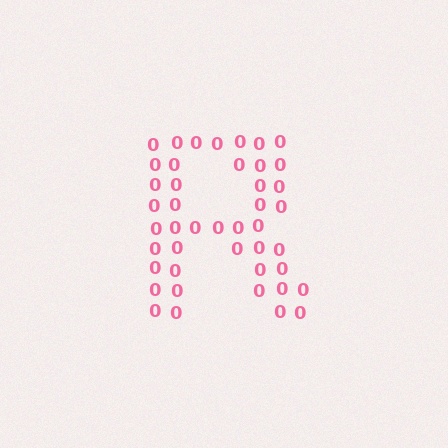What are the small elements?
The small elements are digit 0's.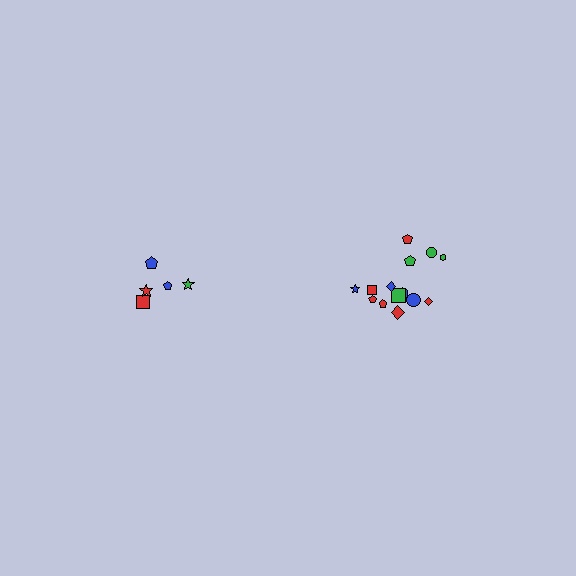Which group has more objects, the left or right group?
The right group.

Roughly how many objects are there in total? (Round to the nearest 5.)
Roughly 20 objects in total.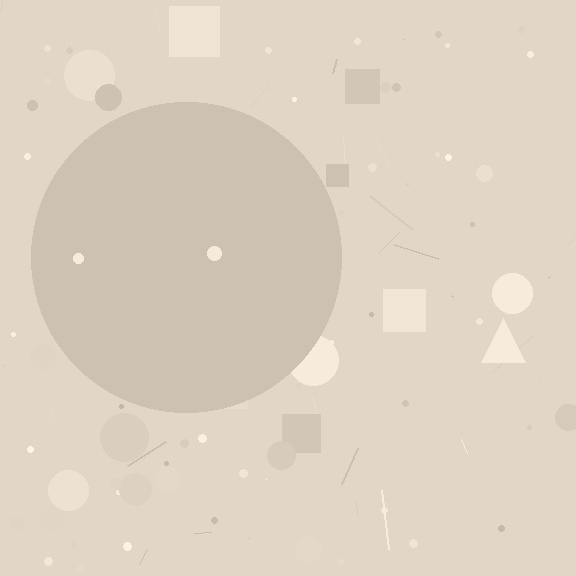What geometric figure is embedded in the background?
A circle is embedded in the background.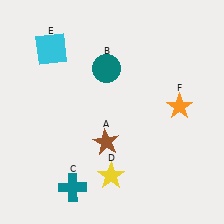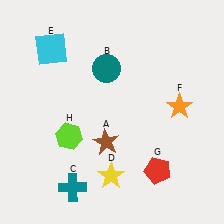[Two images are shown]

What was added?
A red pentagon (G), a lime hexagon (H) were added in Image 2.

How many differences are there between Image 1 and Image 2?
There are 2 differences between the two images.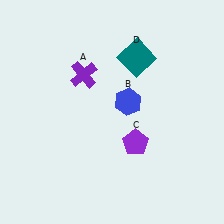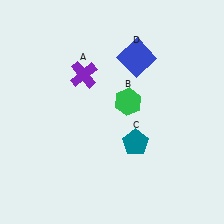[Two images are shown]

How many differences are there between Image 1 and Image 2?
There are 3 differences between the two images.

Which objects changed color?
B changed from blue to green. C changed from purple to teal. D changed from teal to blue.